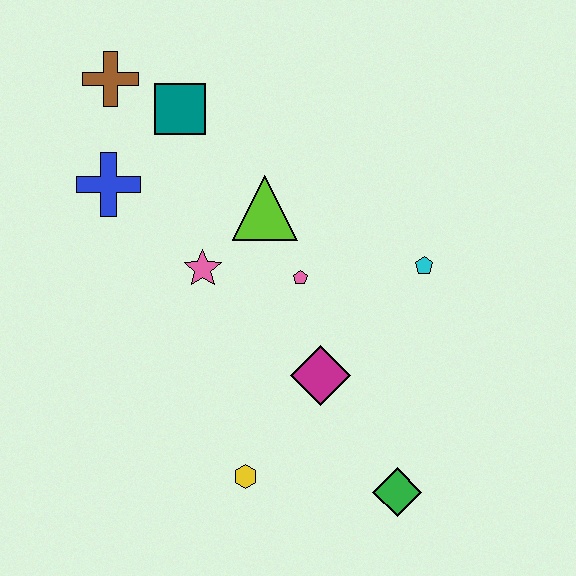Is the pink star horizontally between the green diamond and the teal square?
Yes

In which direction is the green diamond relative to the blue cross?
The green diamond is below the blue cross.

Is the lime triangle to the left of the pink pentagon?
Yes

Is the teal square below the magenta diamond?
No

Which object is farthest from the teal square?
The green diamond is farthest from the teal square.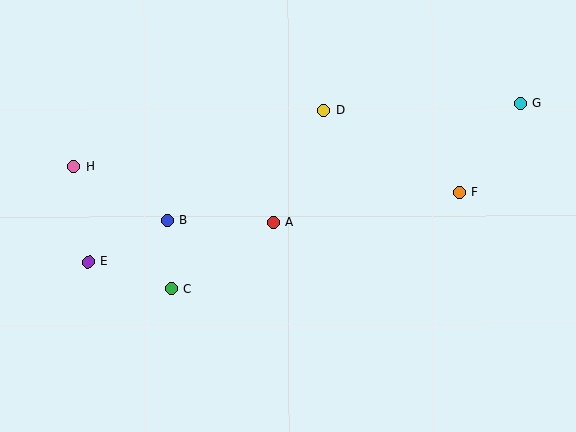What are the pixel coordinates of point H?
Point H is at (74, 166).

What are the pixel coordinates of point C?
Point C is at (171, 289).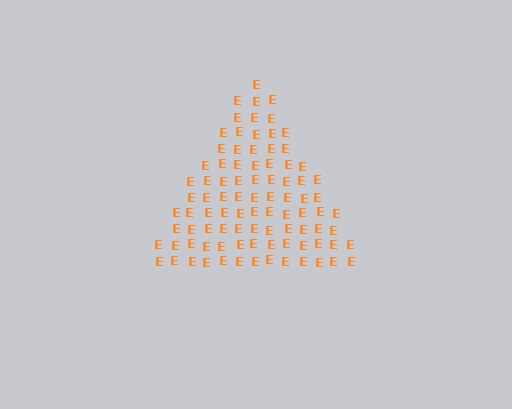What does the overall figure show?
The overall figure shows a triangle.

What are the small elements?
The small elements are letter E's.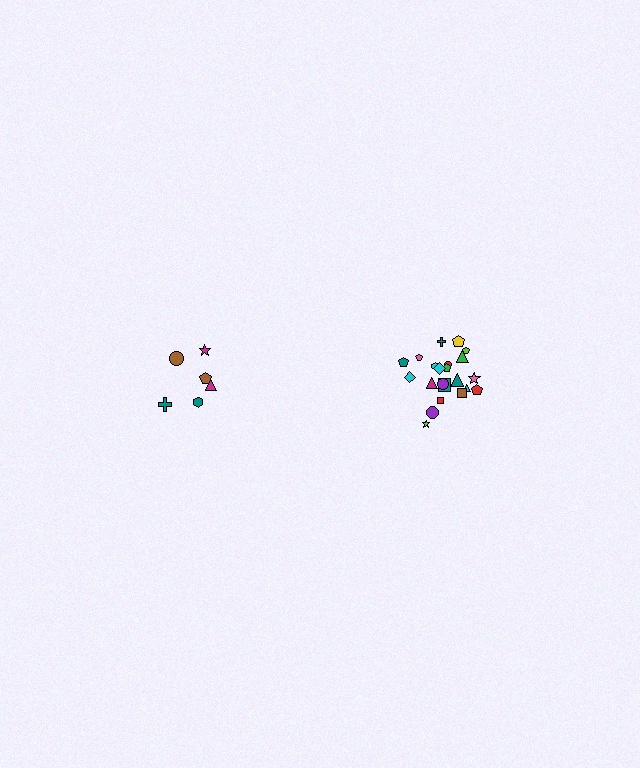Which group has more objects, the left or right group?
The right group.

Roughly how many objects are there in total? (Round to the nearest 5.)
Roughly 30 objects in total.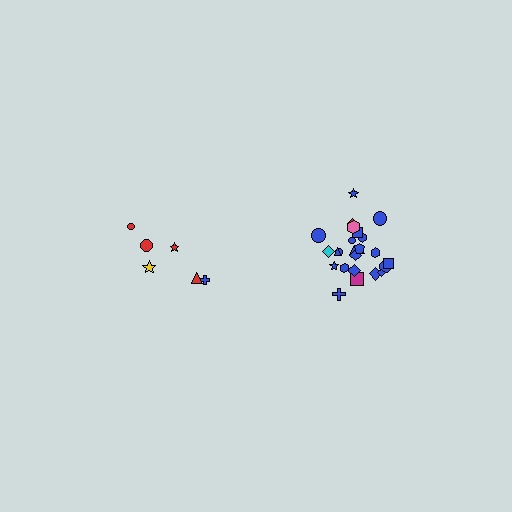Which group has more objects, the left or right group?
The right group.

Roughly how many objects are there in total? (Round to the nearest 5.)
Roughly 30 objects in total.